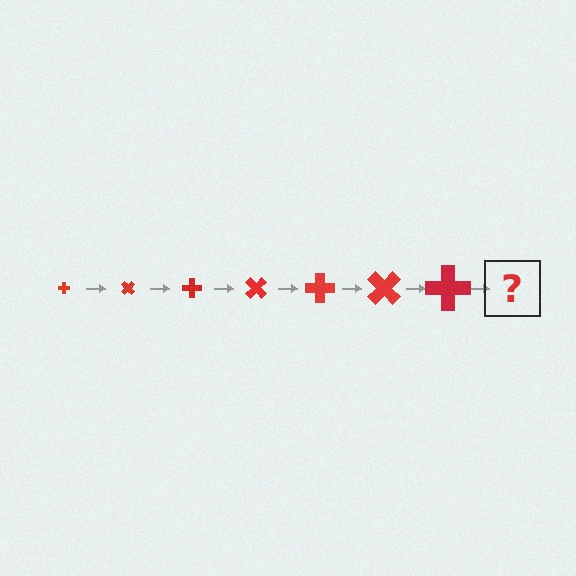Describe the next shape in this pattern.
It should be a cross, larger than the previous one and rotated 315 degrees from the start.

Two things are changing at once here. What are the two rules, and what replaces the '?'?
The two rules are that the cross grows larger each step and it rotates 45 degrees each step. The '?' should be a cross, larger than the previous one and rotated 315 degrees from the start.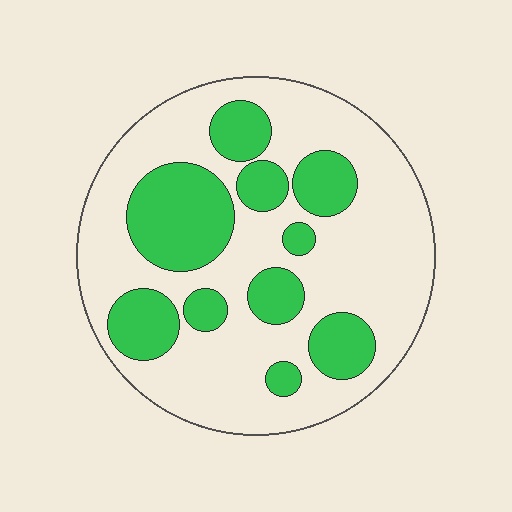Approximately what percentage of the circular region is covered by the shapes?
Approximately 30%.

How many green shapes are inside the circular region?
10.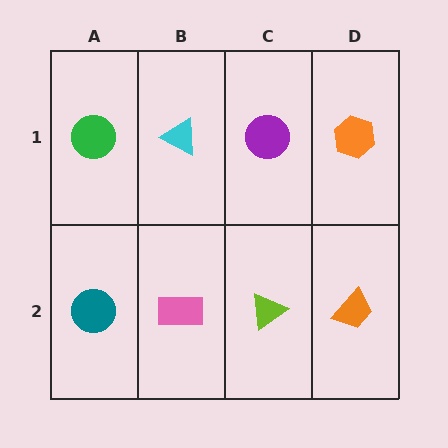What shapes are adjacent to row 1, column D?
An orange trapezoid (row 2, column D), a purple circle (row 1, column C).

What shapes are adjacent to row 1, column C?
A lime triangle (row 2, column C), a cyan triangle (row 1, column B), an orange hexagon (row 1, column D).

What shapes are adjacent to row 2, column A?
A green circle (row 1, column A), a pink rectangle (row 2, column B).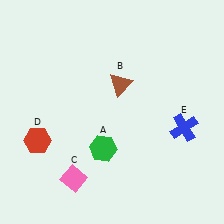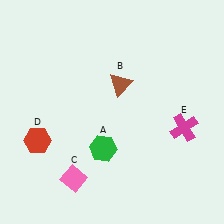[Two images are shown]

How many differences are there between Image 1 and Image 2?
There is 1 difference between the two images.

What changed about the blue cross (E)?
In Image 1, E is blue. In Image 2, it changed to magenta.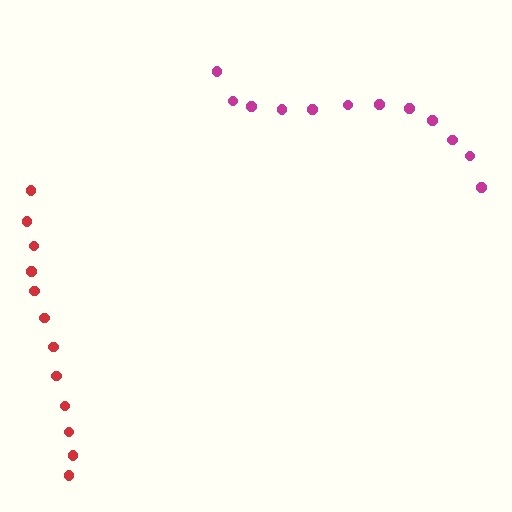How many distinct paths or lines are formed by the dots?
There are 2 distinct paths.